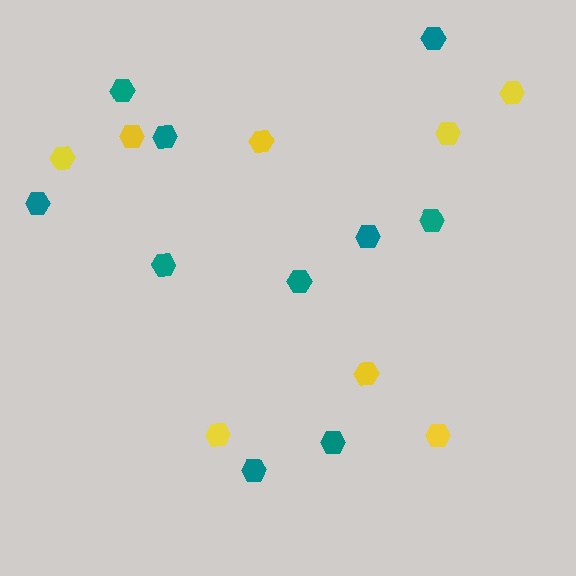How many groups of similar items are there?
There are 2 groups: one group of teal hexagons (10) and one group of yellow hexagons (8).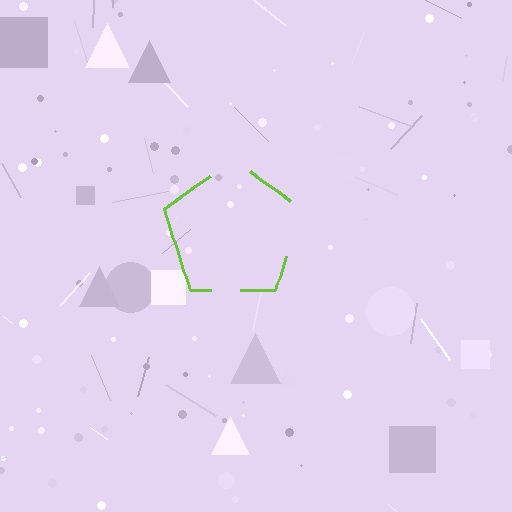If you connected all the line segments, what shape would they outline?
They would outline a pentagon.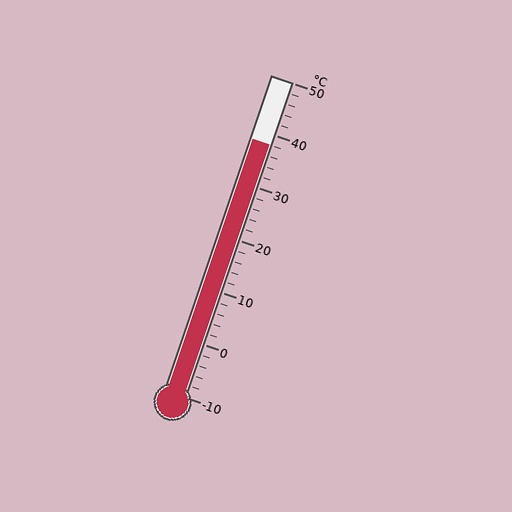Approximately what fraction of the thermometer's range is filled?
The thermometer is filled to approximately 80% of its range.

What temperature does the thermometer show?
The thermometer shows approximately 38°C.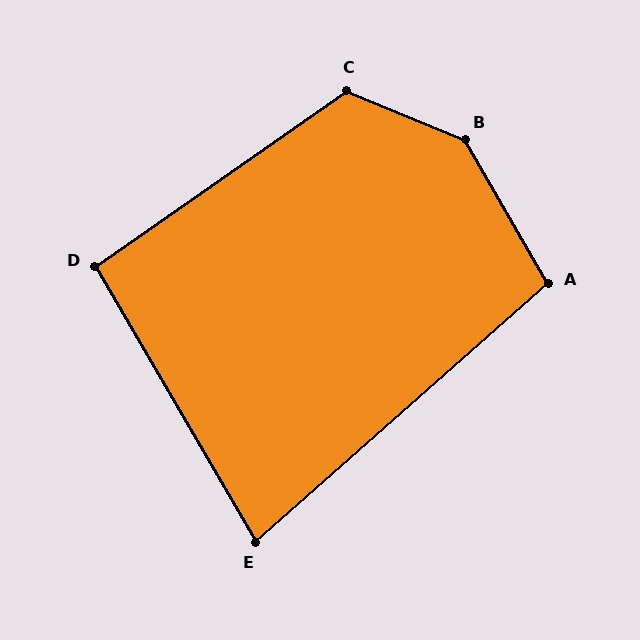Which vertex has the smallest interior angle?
E, at approximately 79 degrees.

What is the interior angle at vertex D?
Approximately 95 degrees (approximately right).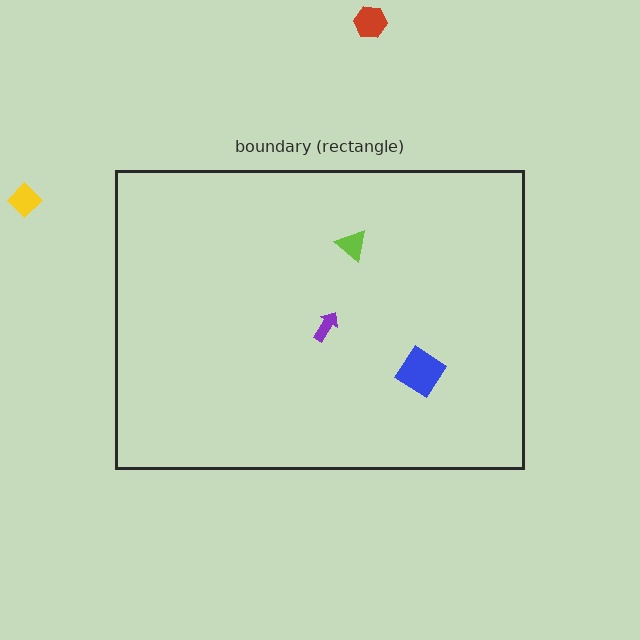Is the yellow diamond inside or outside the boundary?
Outside.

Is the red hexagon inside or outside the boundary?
Outside.